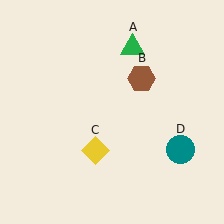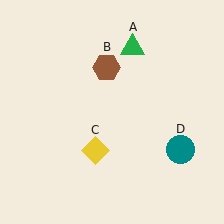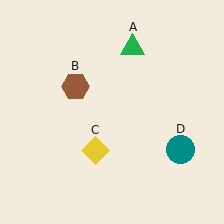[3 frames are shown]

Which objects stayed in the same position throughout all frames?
Green triangle (object A) and yellow diamond (object C) and teal circle (object D) remained stationary.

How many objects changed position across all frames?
1 object changed position: brown hexagon (object B).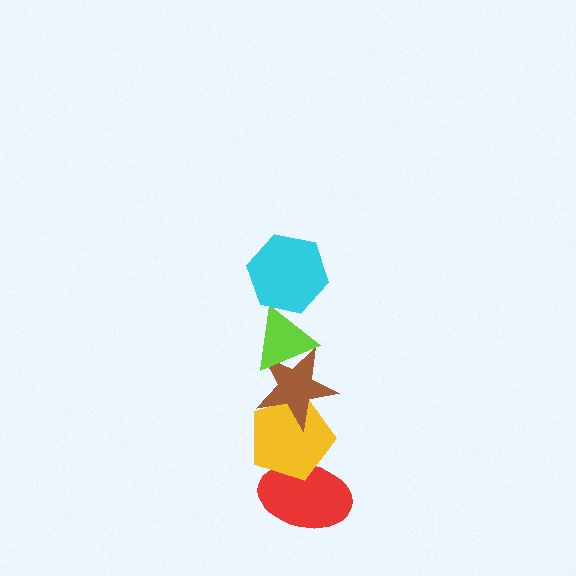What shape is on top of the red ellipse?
The yellow pentagon is on top of the red ellipse.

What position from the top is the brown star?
The brown star is 3rd from the top.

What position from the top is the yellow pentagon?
The yellow pentagon is 4th from the top.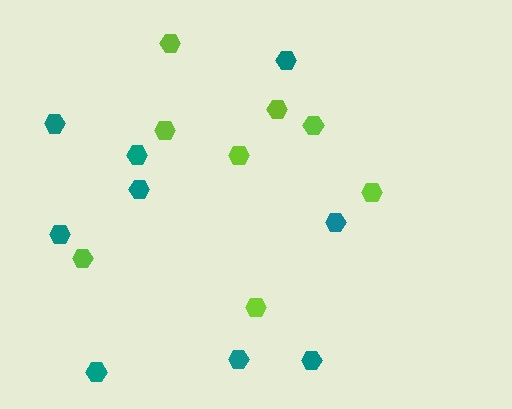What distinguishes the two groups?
There are 2 groups: one group of lime hexagons (8) and one group of teal hexagons (9).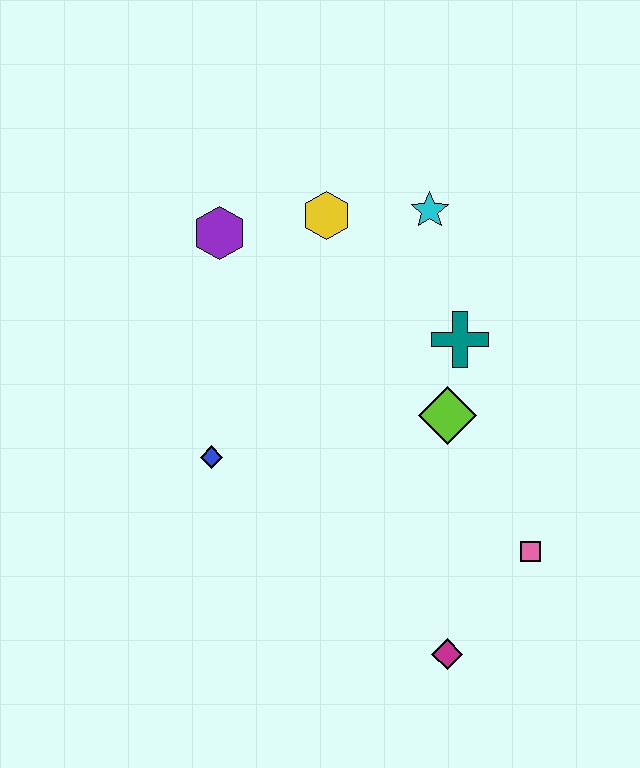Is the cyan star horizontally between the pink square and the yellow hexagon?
Yes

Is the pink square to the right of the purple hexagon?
Yes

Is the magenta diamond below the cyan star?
Yes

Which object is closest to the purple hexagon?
The yellow hexagon is closest to the purple hexagon.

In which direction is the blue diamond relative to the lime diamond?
The blue diamond is to the left of the lime diamond.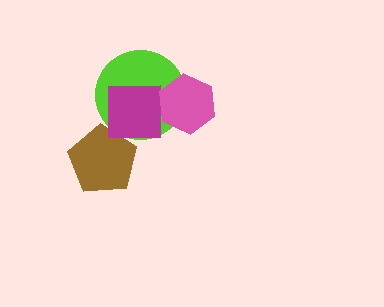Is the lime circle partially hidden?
Yes, it is partially covered by another shape.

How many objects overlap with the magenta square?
3 objects overlap with the magenta square.